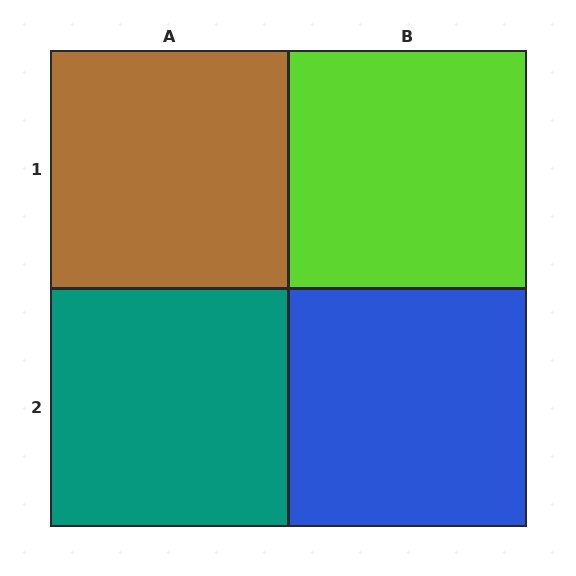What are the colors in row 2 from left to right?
Teal, blue.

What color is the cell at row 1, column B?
Lime.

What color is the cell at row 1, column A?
Brown.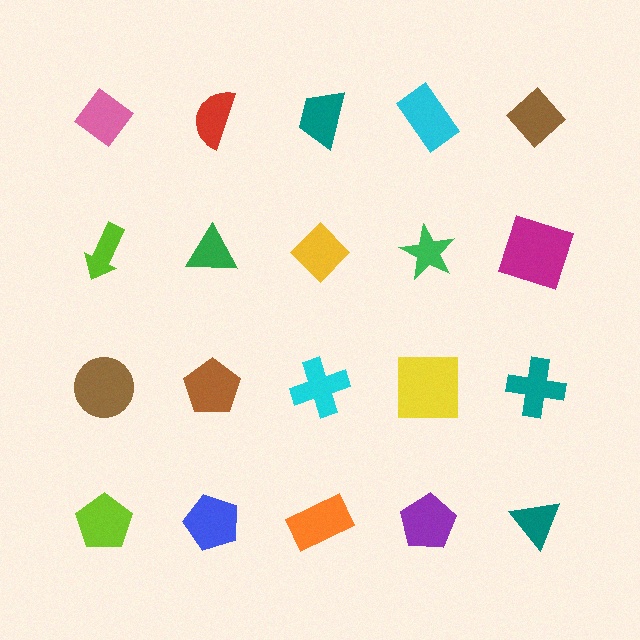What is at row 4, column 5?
A teal triangle.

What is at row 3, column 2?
A brown pentagon.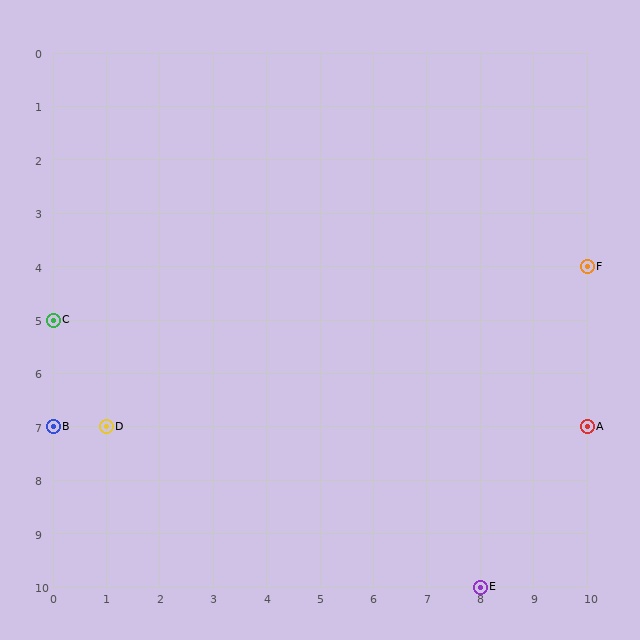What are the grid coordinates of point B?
Point B is at grid coordinates (0, 7).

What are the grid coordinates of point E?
Point E is at grid coordinates (8, 10).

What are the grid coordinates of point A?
Point A is at grid coordinates (10, 7).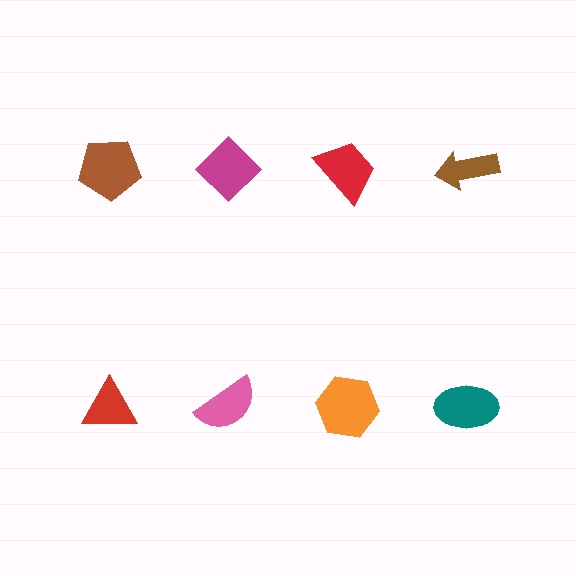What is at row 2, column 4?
A teal ellipse.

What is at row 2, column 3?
An orange hexagon.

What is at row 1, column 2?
A magenta diamond.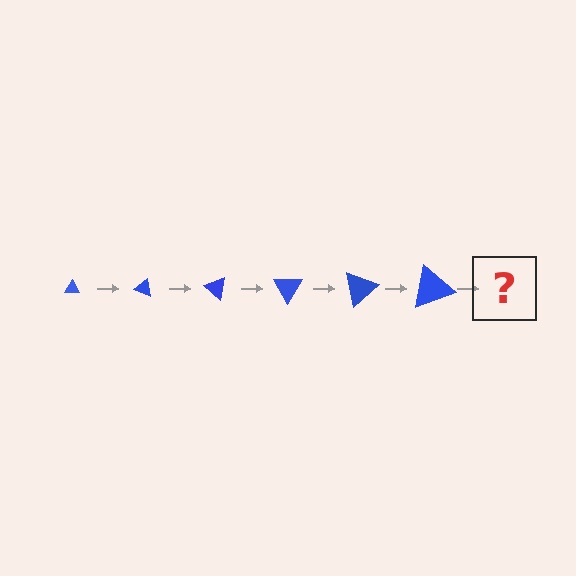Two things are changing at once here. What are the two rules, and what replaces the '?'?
The two rules are that the triangle grows larger each step and it rotates 20 degrees each step. The '?' should be a triangle, larger than the previous one and rotated 120 degrees from the start.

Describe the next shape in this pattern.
It should be a triangle, larger than the previous one and rotated 120 degrees from the start.